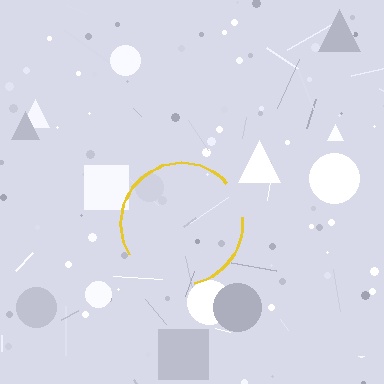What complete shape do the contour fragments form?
The contour fragments form a circle.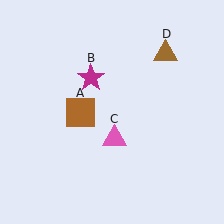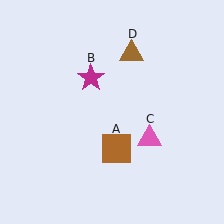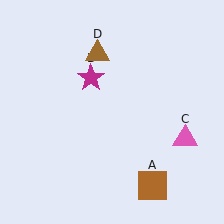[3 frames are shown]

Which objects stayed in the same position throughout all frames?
Magenta star (object B) remained stationary.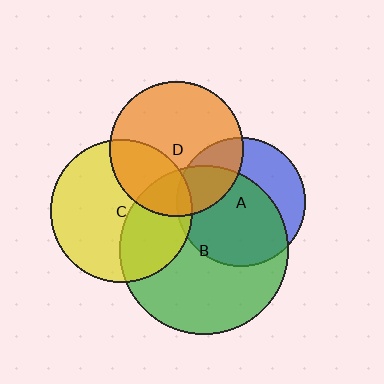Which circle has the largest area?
Circle B (green).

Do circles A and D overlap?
Yes.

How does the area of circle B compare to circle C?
Approximately 1.4 times.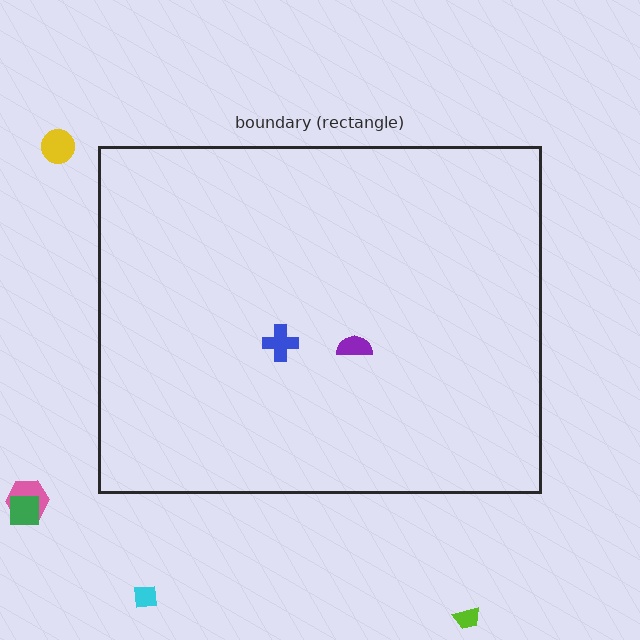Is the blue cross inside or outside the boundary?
Inside.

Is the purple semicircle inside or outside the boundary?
Inside.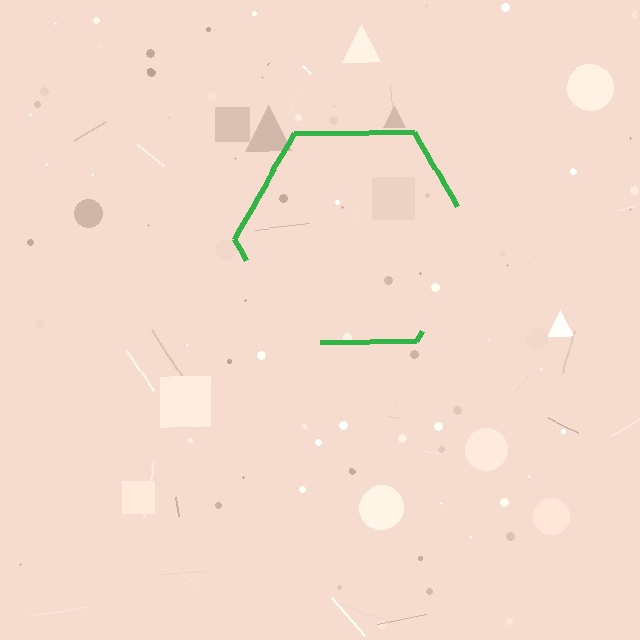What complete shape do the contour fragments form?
The contour fragments form a hexagon.